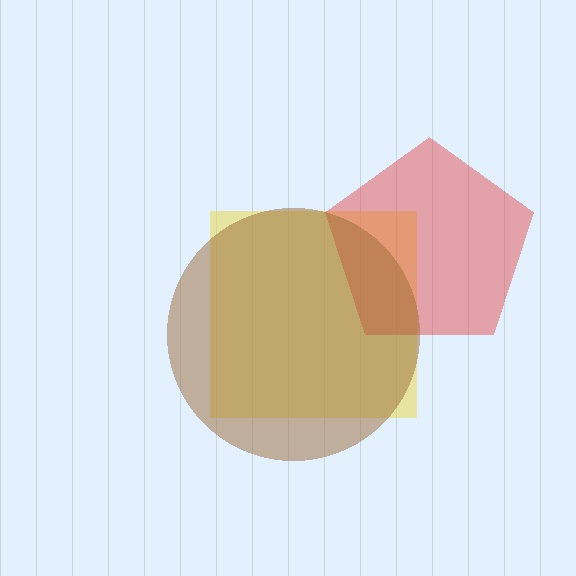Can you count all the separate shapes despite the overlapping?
Yes, there are 3 separate shapes.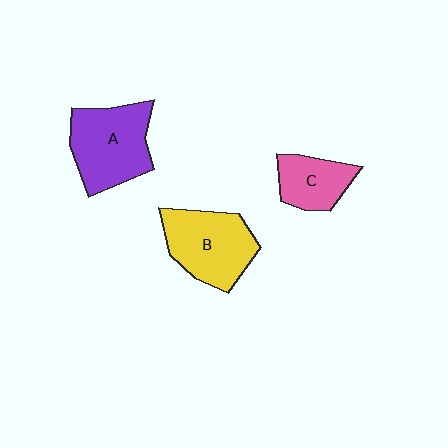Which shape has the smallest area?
Shape C (pink).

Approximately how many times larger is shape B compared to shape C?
Approximately 1.6 times.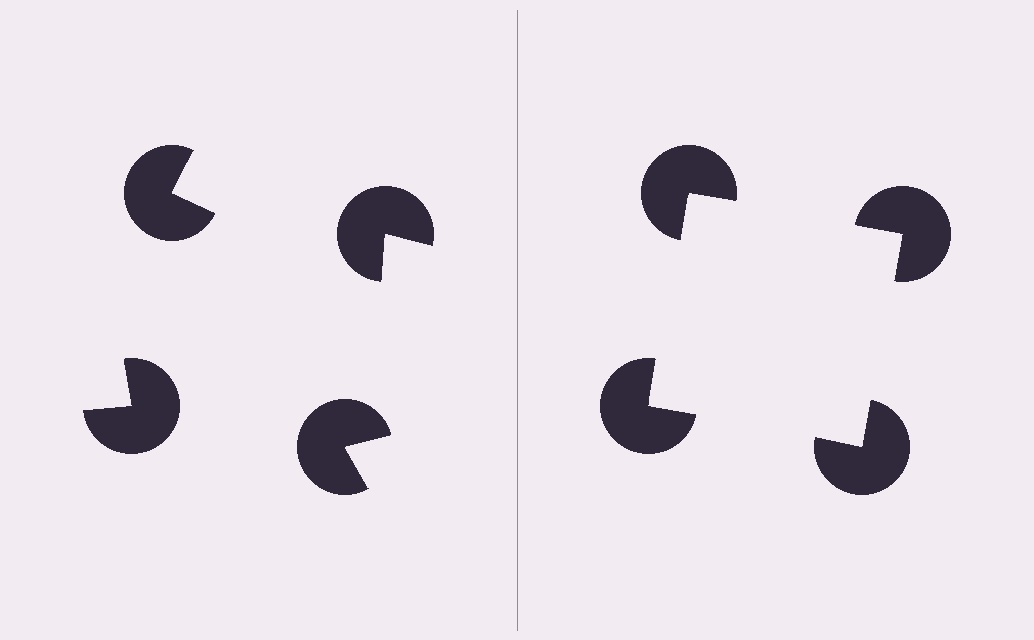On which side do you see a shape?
An illusory square appears on the right side. On the left side the wedge cuts are rotated, so no coherent shape forms.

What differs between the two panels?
The pac-man discs are positioned identically on both sides; only the wedge orientations differ. On the right they align to a square; on the left they are misaligned.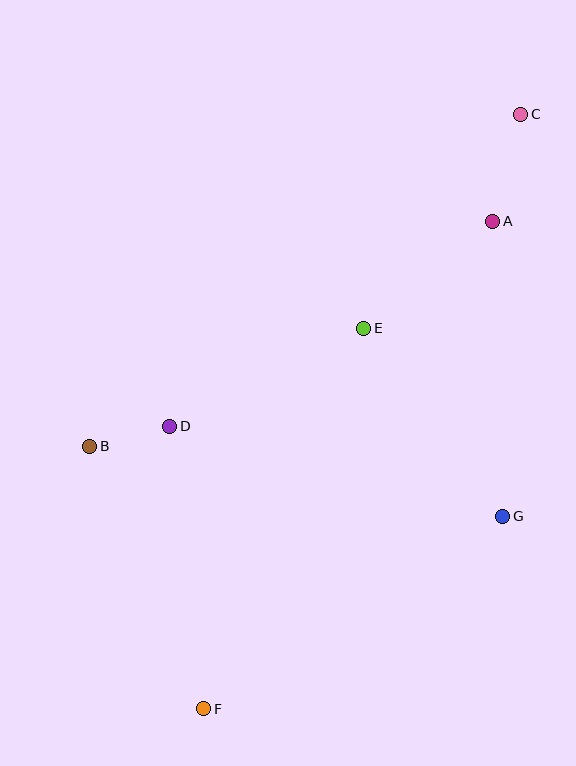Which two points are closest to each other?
Points B and D are closest to each other.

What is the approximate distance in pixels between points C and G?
The distance between C and G is approximately 402 pixels.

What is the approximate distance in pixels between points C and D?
The distance between C and D is approximately 470 pixels.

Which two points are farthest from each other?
Points C and F are farthest from each other.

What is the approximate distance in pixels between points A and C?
The distance between A and C is approximately 110 pixels.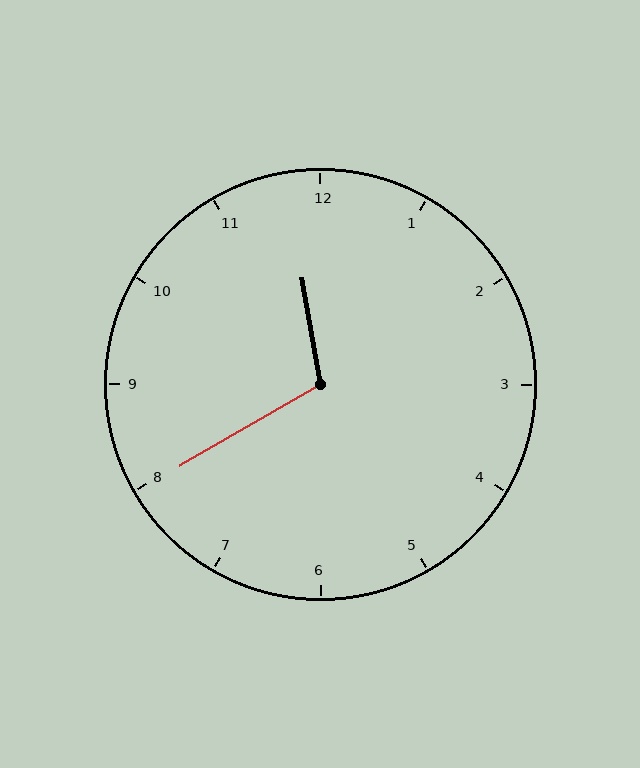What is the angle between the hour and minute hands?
Approximately 110 degrees.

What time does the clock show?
11:40.